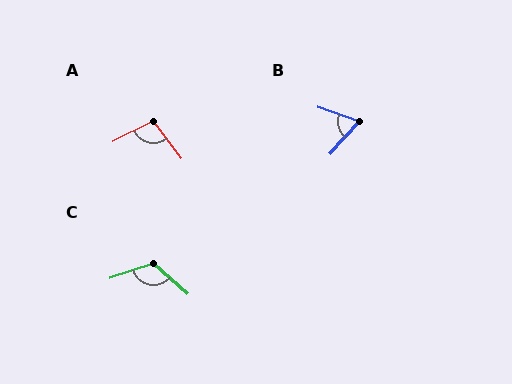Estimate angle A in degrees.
Approximately 100 degrees.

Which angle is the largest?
C, at approximately 121 degrees.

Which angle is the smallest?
B, at approximately 67 degrees.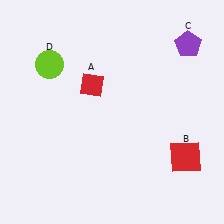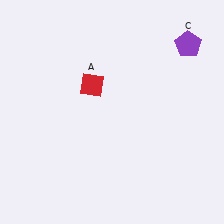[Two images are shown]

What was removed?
The red square (B), the lime circle (D) were removed in Image 2.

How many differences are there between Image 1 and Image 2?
There are 2 differences between the two images.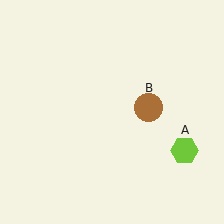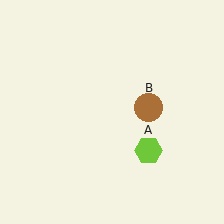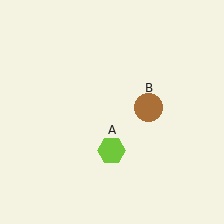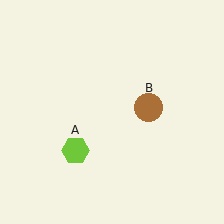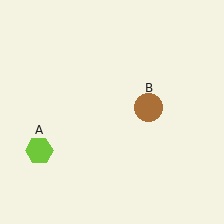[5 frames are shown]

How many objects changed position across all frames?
1 object changed position: lime hexagon (object A).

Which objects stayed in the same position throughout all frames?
Brown circle (object B) remained stationary.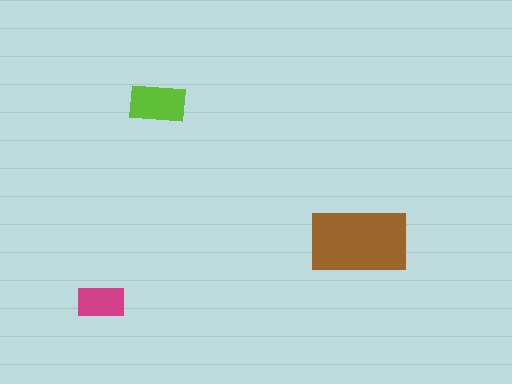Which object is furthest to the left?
The magenta rectangle is leftmost.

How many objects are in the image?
There are 3 objects in the image.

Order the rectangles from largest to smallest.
the brown one, the lime one, the magenta one.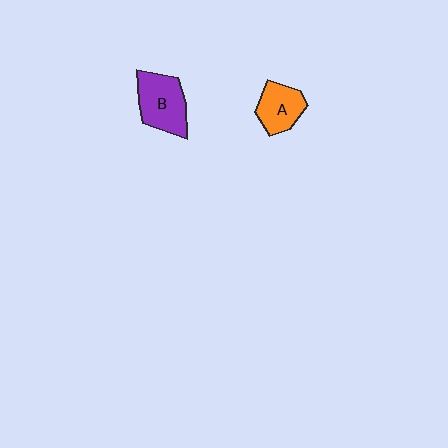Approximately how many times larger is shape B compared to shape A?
Approximately 1.3 times.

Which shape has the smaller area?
Shape A (orange).